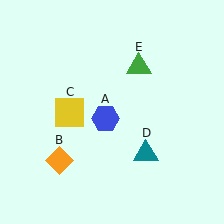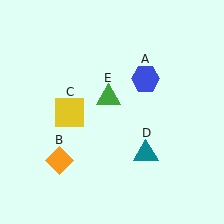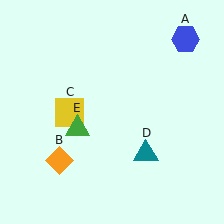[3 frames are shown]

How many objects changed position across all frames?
2 objects changed position: blue hexagon (object A), green triangle (object E).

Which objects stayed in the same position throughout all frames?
Orange diamond (object B) and yellow square (object C) and teal triangle (object D) remained stationary.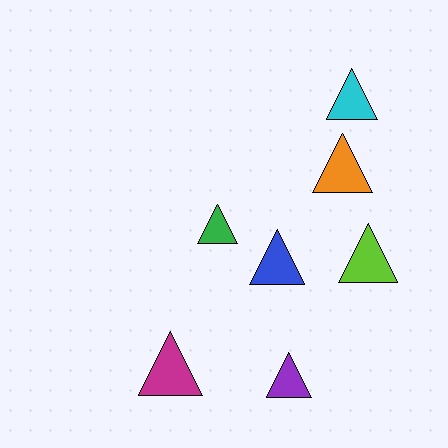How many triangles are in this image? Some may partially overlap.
There are 7 triangles.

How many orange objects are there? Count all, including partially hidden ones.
There is 1 orange object.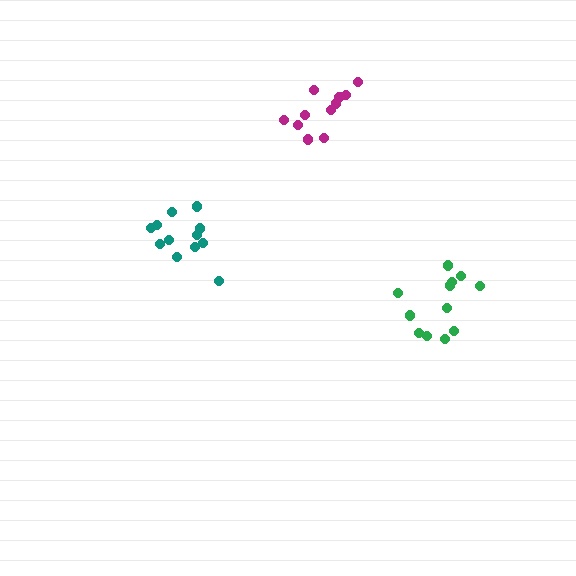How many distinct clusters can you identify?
There are 3 distinct clusters.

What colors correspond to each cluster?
The clusters are colored: teal, green, magenta.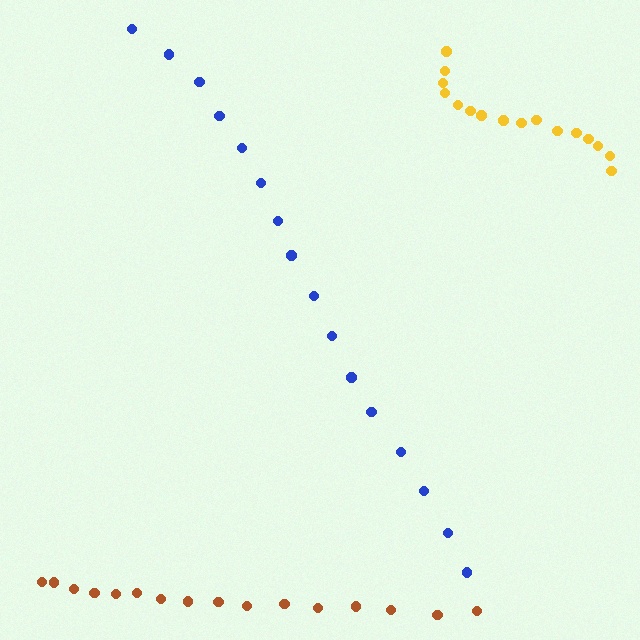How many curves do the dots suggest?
There are 3 distinct paths.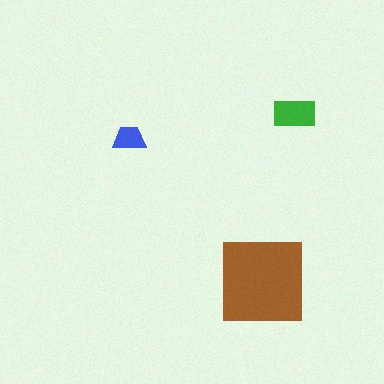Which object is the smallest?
The blue trapezoid.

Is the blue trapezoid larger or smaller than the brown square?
Smaller.